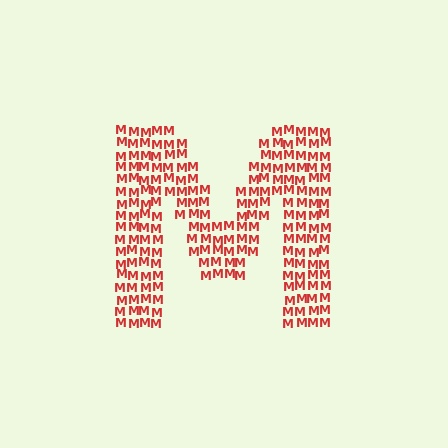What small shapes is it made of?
It is made of small letter M's.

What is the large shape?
The large shape is the letter M.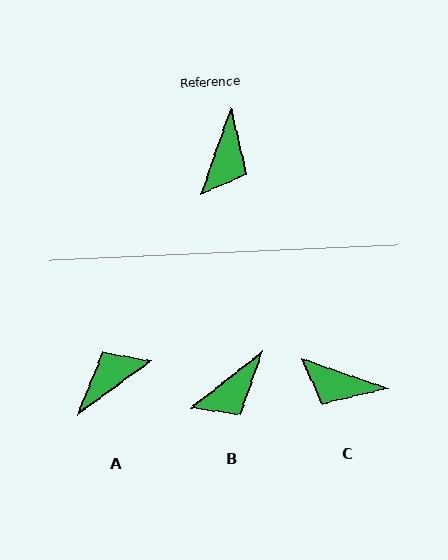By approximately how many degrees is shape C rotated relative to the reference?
Approximately 90 degrees clockwise.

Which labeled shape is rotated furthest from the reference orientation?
A, about 145 degrees away.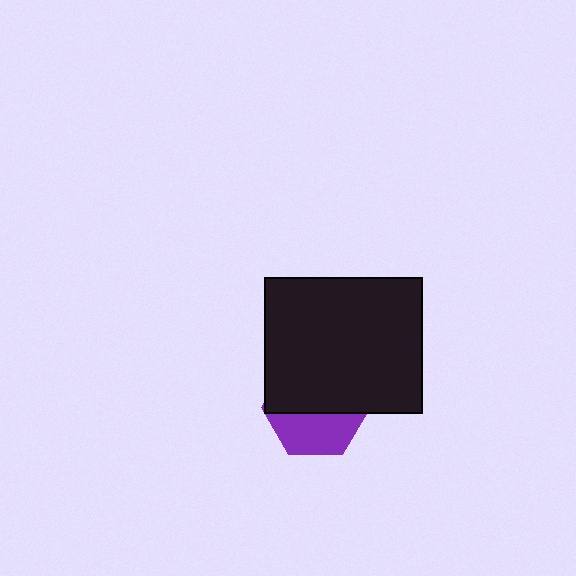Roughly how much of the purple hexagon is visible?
A small part of it is visible (roughly 43%).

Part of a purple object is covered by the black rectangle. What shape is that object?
It is a hexagon.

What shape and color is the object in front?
The object in front is a black rectangle.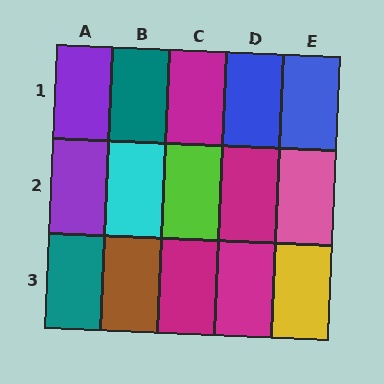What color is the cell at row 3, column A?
Teal.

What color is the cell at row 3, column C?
Magenta.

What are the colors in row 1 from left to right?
Purple, teal, magenta, blue, blue.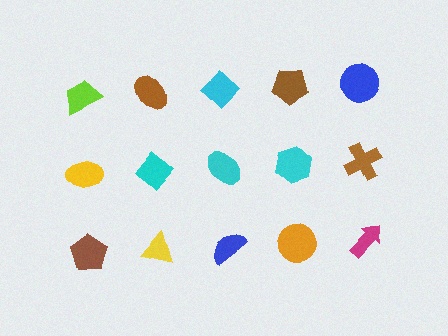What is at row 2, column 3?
A cyan ellipse.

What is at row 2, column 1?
A yellow ellipse.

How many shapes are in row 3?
5 shapes.